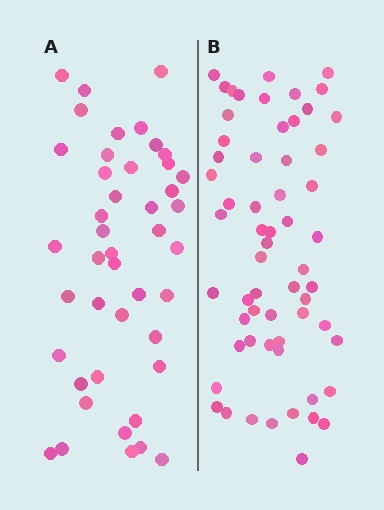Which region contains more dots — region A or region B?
Region B (the right region) has more dots.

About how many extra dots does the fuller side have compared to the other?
Region B has approximately 15 more dots than region A.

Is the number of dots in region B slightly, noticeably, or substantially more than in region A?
Region B has noticeably more, but not dramatically so. The ratio is roughly 1.4 to 1.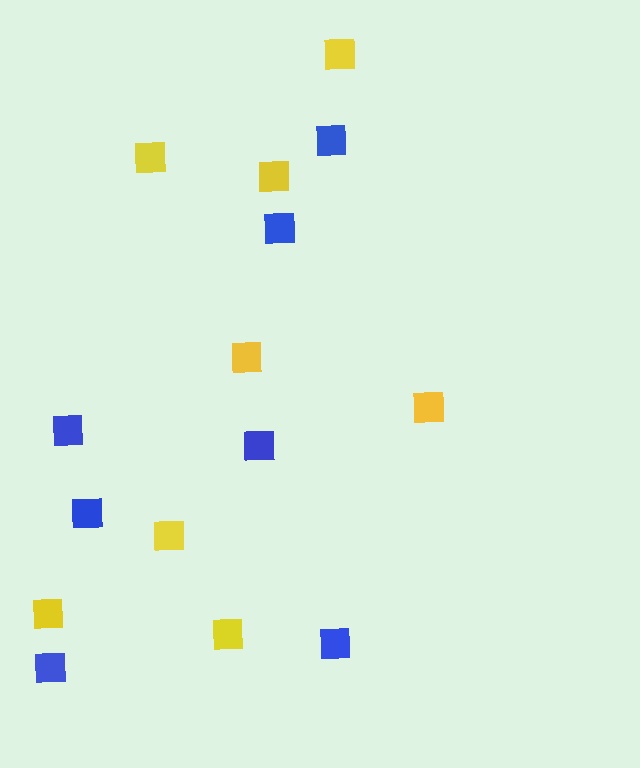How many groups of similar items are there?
There are 2 groups: one group of yellow squares (8) and one group of blue squares (7).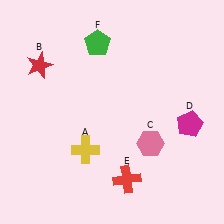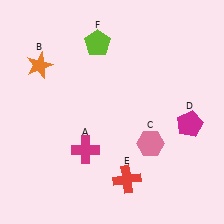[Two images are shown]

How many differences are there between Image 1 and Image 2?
There are 3 differences between the two images.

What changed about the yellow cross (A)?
In Image 1, A is yellow. In Image 2, it changed to magenta.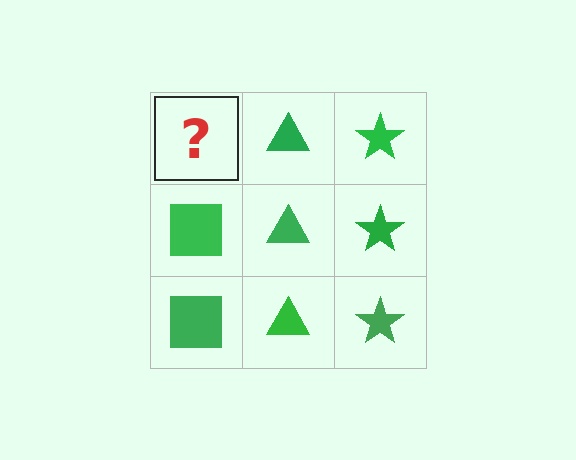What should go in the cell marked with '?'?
The missing cell should contain a green square.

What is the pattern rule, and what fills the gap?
The rule is that each column has a consistent shape. The gap should be filled with a green square.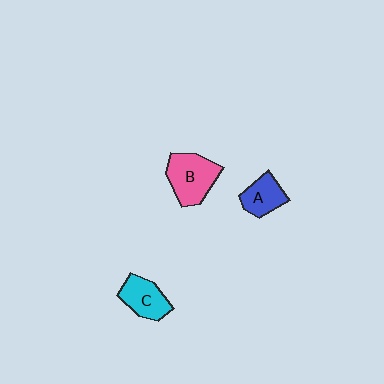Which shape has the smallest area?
Shape A (blue).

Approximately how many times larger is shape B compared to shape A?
Approximately 1.6 times.